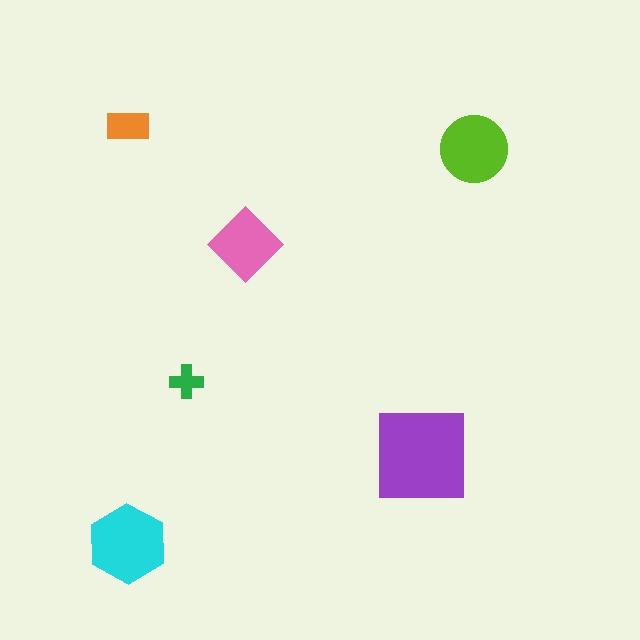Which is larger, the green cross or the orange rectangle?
The orange rectangle.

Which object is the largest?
The purple square.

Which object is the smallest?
The green cross.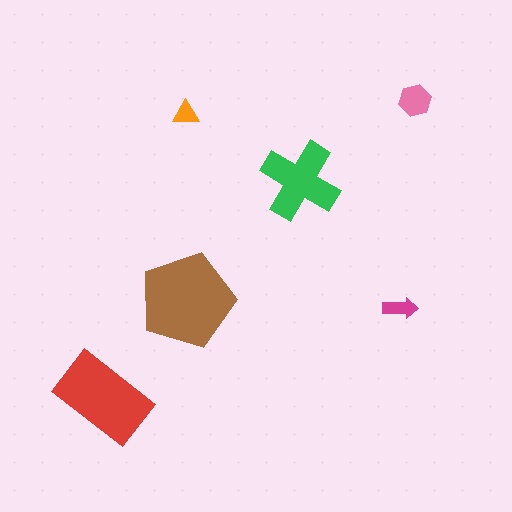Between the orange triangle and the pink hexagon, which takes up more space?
The pink hexagon.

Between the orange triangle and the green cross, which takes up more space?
The green cross.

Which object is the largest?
The brown pentagon.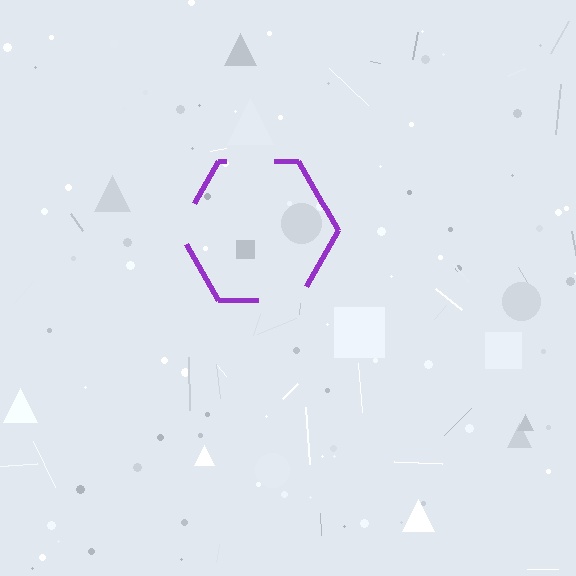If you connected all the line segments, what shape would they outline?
They would outline a hexagon.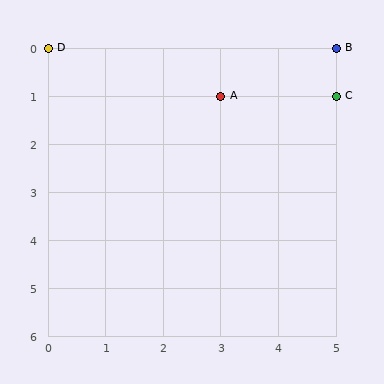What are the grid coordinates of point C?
Point C is at grid coordinates (5, 1).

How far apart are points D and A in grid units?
Points D and A are 3 columns and 1 row apart (about 3.2 grid units diagonally).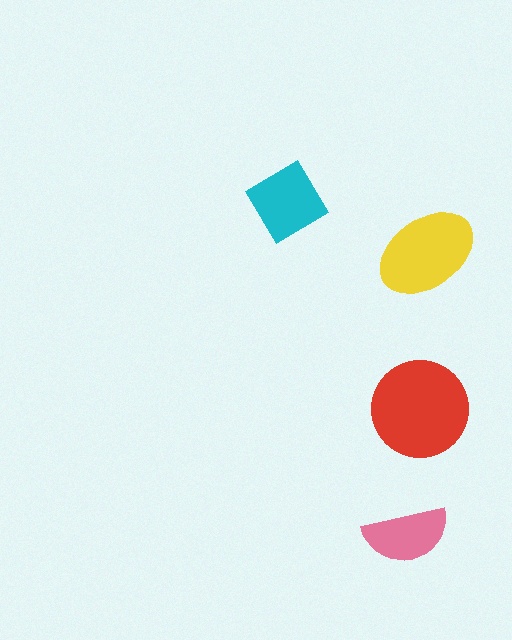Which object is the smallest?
The pink semicircle.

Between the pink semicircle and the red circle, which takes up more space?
The red circle.